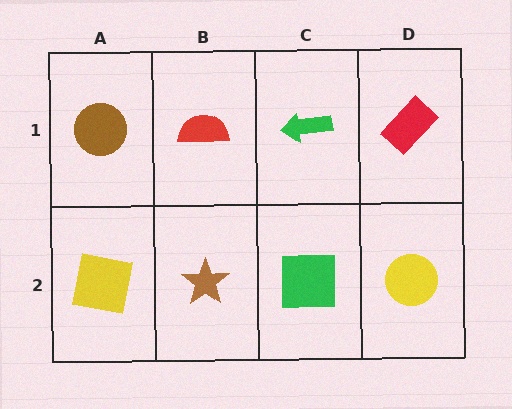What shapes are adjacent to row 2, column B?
A red semicircle (row 1, column B), a yellow square (row 2, column A), a green square (row 2, column C).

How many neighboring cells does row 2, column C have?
3.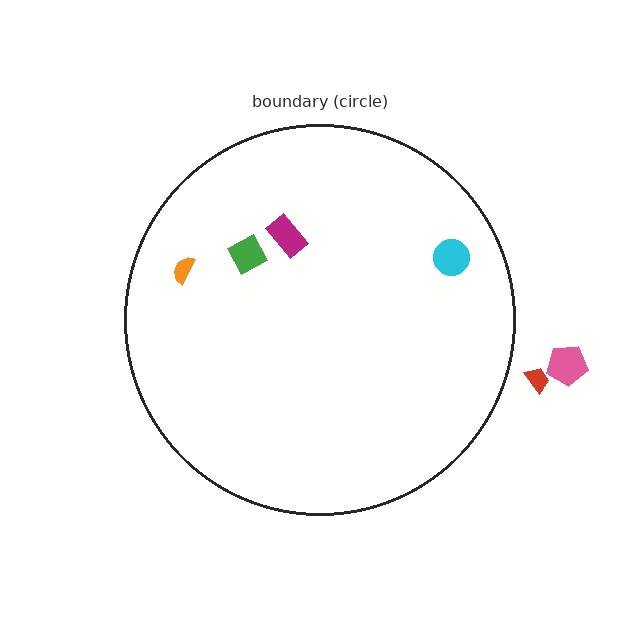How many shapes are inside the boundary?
4 inside, 2 outside.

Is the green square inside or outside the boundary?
Inside.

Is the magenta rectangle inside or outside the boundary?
Inside.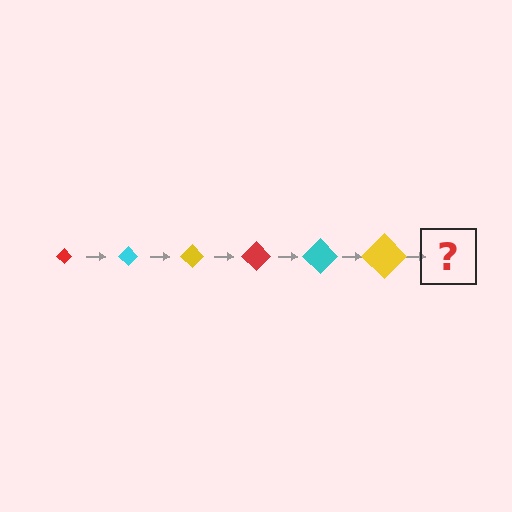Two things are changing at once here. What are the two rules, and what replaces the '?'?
The two rules are that the diamond grows larger each step and the color cycles through red, cyan, and yellow. The '?' should be a red diamond, larger than the previous one.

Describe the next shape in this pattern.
It should be a red diamond, larger than the previous one.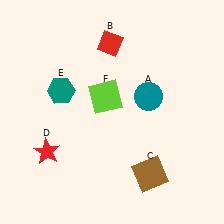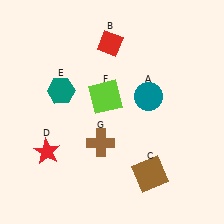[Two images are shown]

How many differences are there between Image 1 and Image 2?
There is 1 difference between the two images.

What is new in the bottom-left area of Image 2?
A brown cross (G) was added in the bottom-left area of Image 2.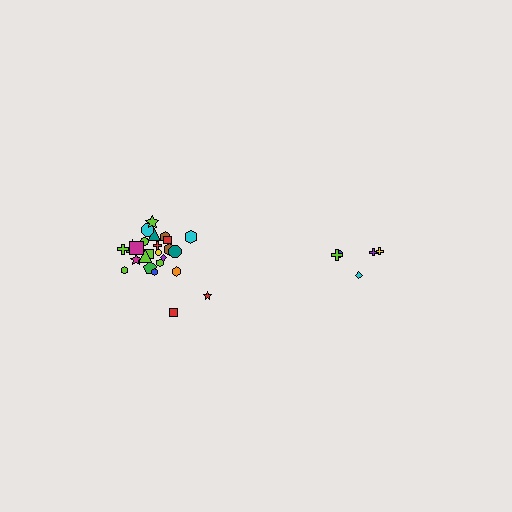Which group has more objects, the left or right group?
The left group.